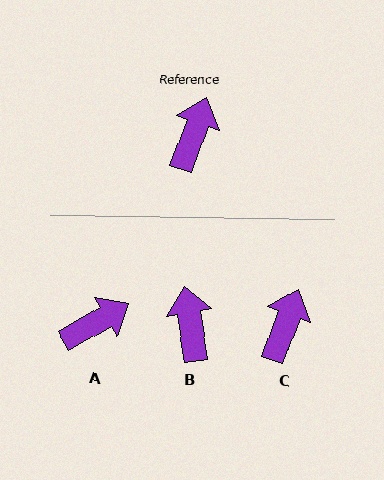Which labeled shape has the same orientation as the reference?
C.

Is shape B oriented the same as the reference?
No, it is off by about 28 degrees.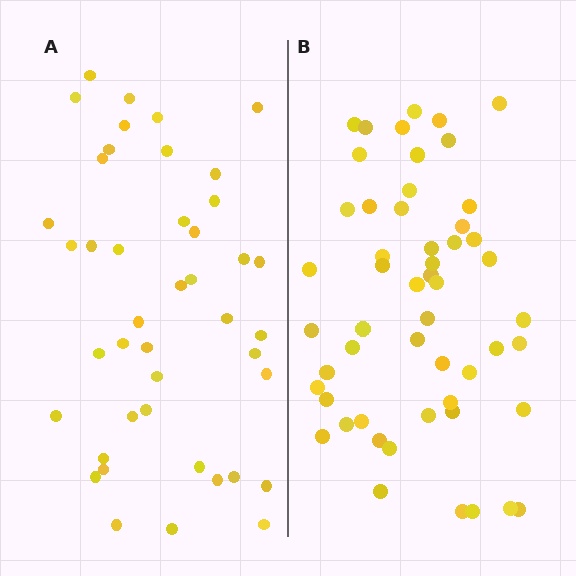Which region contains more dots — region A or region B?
Region B (the right region) has more dots.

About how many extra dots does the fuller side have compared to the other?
Region B has roughly 10 or so more dots than region A.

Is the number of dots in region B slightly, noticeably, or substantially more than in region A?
Region B has only slightly more — the two regions are fairly close. The ratio is roughly 1.2 to 1.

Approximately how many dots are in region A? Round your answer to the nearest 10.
About 40 dots. (The exact count is 43, which rounds to 40.)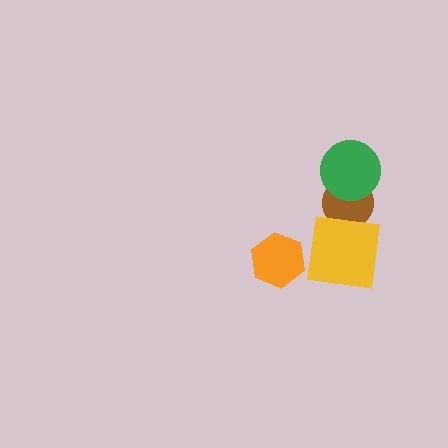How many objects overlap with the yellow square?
1 object overlaps with the yellow square.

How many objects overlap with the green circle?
1 object overlaps with the green circle.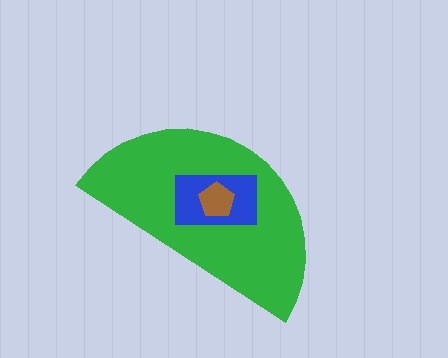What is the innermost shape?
The brown pentagon.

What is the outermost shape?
The green semicircle.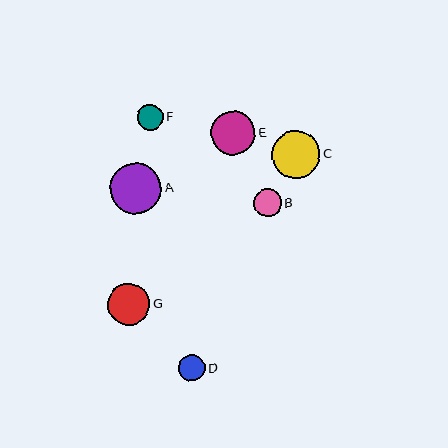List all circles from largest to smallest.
From largest to smallest: A, C, E, G, B, D, F.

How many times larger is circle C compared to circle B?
Circle C is approximately 1.7 times the size of circle B.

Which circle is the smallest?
Circle F is the smallest with a size of approximately 26 pixels.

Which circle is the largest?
Circle A is the largest with a size of approximately 51 pixels.